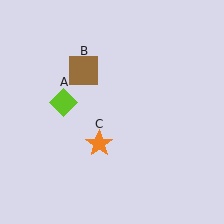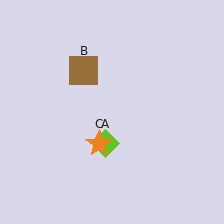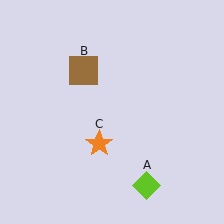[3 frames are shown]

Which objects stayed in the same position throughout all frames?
Brown square (object B) and orange star (object C) remained stationary.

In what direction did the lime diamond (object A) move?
The lime diamond (object A) moved down and to the right.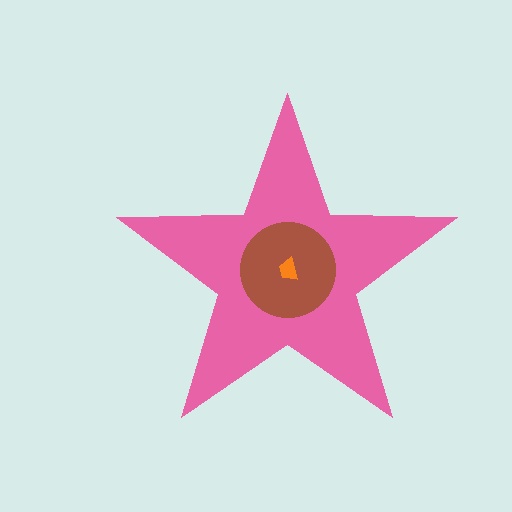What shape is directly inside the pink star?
The brown circle.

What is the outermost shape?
The pink star.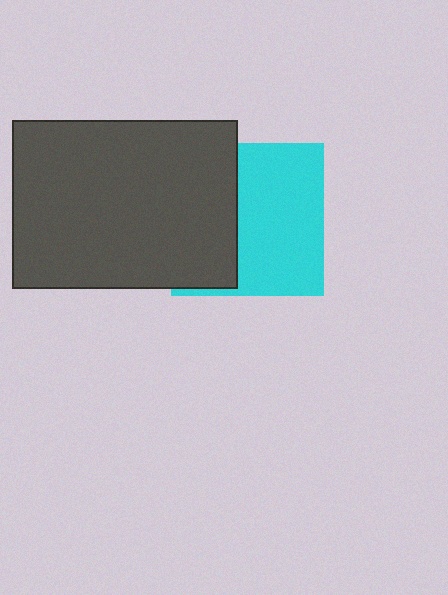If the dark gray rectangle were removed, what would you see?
You would see the complete cyan square.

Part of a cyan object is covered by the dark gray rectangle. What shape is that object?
It is a square.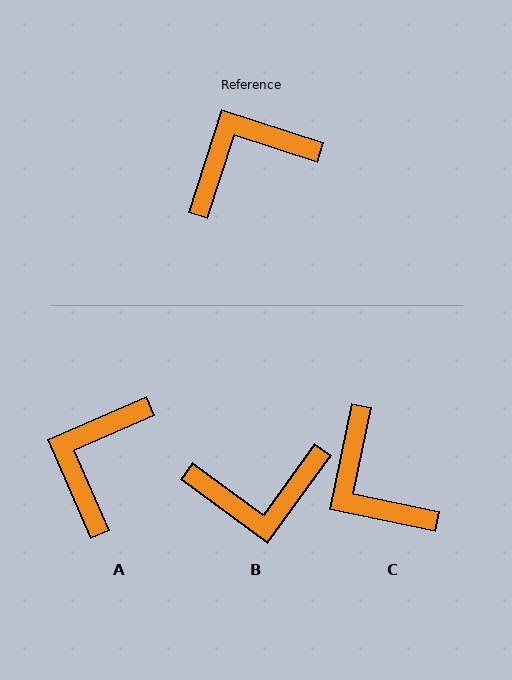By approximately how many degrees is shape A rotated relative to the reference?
Approximately 41 degrees counter-clockwise.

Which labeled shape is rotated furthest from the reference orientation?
B, about 162 degrees away.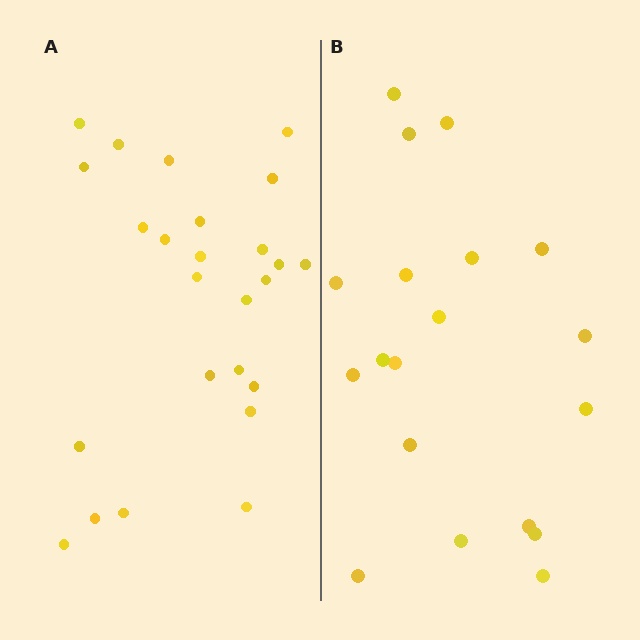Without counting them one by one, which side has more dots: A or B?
Region A (the left region) has more dots.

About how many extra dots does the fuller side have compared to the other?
Region A has about 6 more dots than region B.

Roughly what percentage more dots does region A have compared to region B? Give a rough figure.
About 30% more.